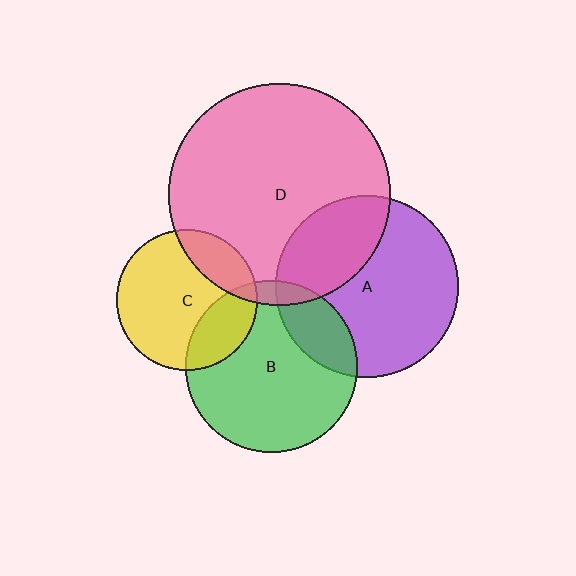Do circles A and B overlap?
Yes.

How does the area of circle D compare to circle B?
Approximately 1.7 times.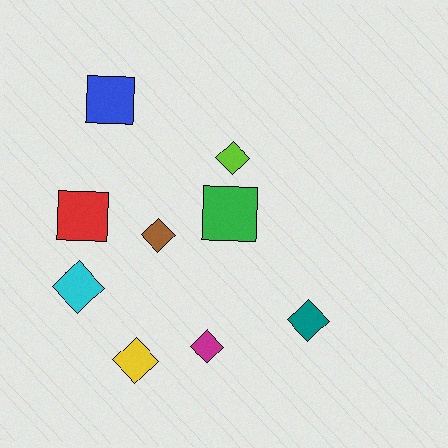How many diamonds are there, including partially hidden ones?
There are 6 diamonds.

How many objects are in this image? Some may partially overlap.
There are 9 objects.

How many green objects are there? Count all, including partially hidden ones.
There is 1 green object.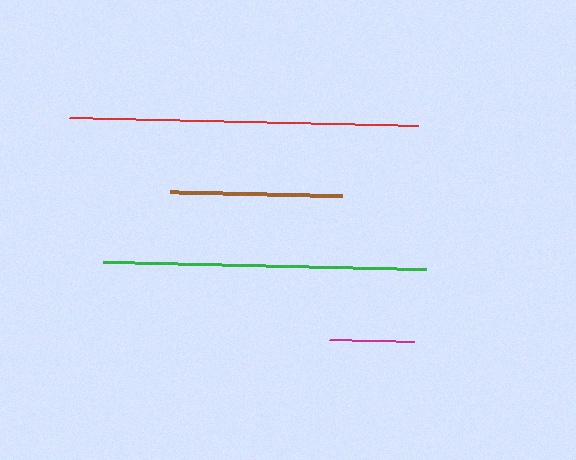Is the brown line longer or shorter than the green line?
The green line is longer than the brown line.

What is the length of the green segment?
The green segment is approximately 323 pixels long.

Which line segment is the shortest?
The magenta line is the shortest at approximately 85 pixels.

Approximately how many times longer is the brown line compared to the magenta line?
The brown line is approximately 2.0 times the length of the magenta line.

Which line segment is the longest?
The red line is the longest at approximately 349 pixels.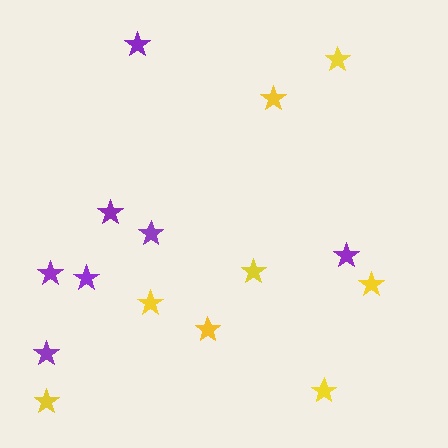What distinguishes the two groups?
There are 2 groups: one group of purple stars (7) and one group of yellow stars (8).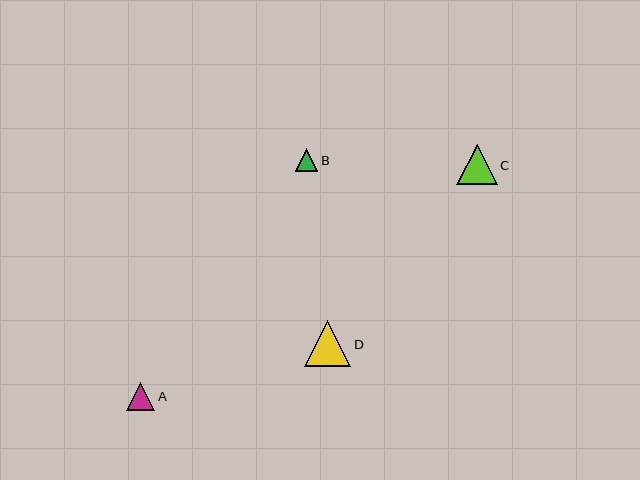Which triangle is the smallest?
Triangle B is the smallest with a size of approximately 22 pixels.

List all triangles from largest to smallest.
From largest to smallest: D, C, A, B.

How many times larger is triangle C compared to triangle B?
Triangle C is approximately 1.8 times the size of triangle B.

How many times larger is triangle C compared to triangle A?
Triangle C is approximately 1.4 times the size of triangle A.